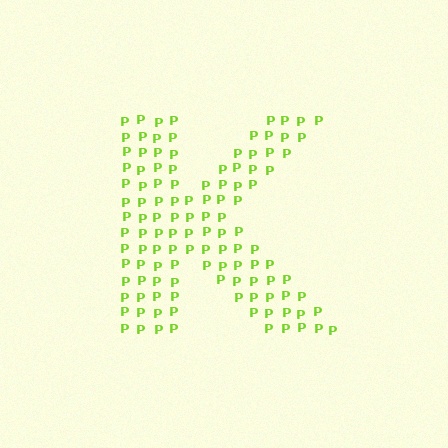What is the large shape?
The large shape is the letter K.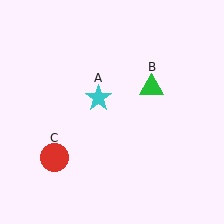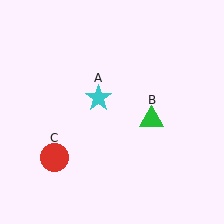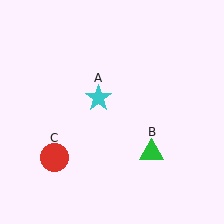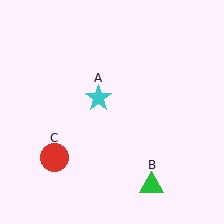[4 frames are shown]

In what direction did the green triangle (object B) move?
The green triangle (object B) moved down.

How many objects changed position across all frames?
1 object changed position: green triangle (object B).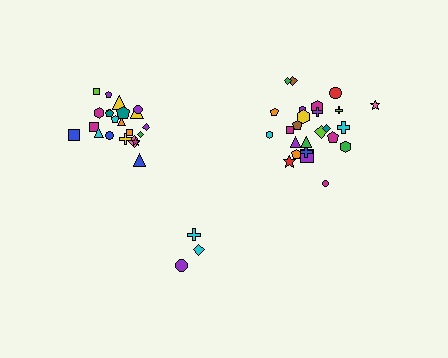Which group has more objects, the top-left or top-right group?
The top-right group.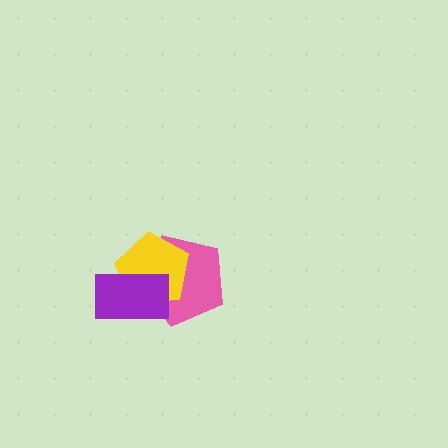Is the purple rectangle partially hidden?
No, no other shape covers it.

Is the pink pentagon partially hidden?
Yes, it is partially covered by another shape.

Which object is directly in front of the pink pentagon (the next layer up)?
The yellow pentagon is directly in front of the pink pentagon.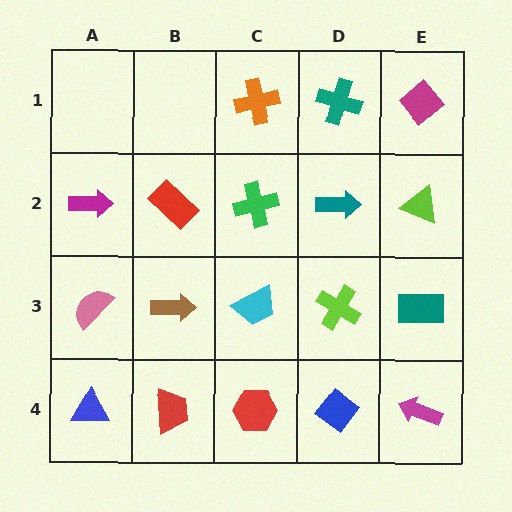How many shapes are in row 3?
5 shapes.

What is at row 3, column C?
A cyan trapezoid.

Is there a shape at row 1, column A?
No, that cell is empty.